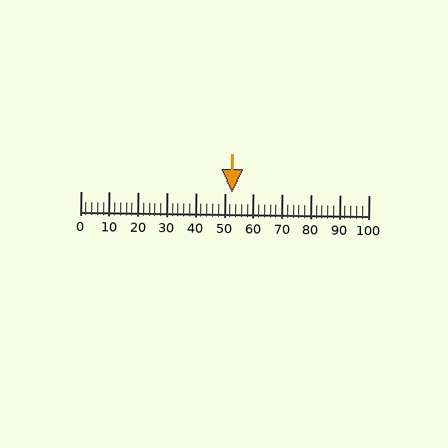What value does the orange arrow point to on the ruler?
The orange arrow points to approximately 53.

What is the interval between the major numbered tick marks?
The major tick marks are spaced 10 units apart.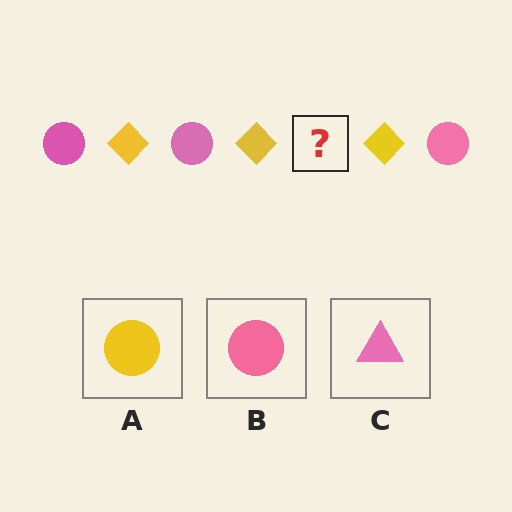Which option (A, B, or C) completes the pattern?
B.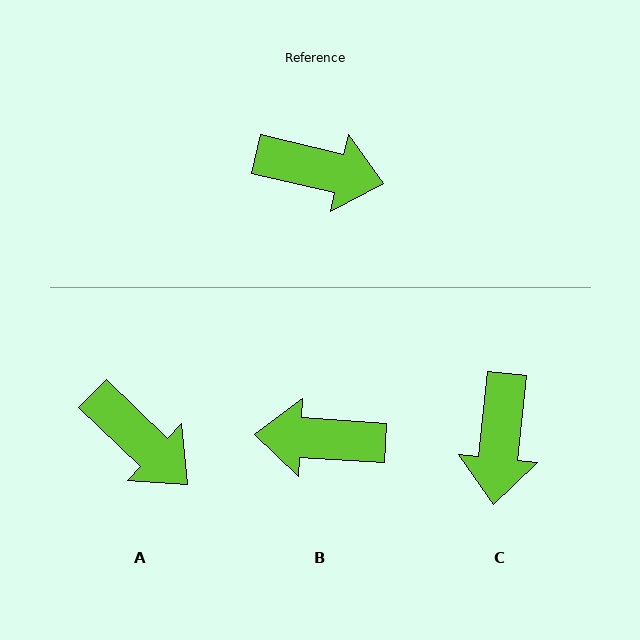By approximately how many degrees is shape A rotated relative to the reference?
Approximately 31 degrees clockwise.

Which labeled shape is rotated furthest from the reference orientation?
B, about 170 degrees away.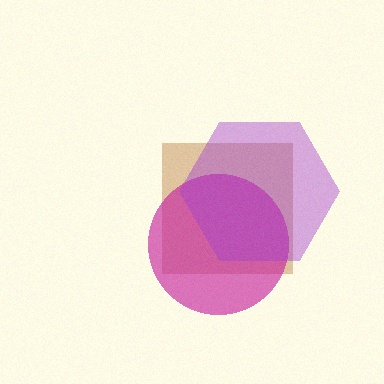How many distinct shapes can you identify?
There are 3 distinct shapes: a brown square, a magenta circle, a purple hexagon.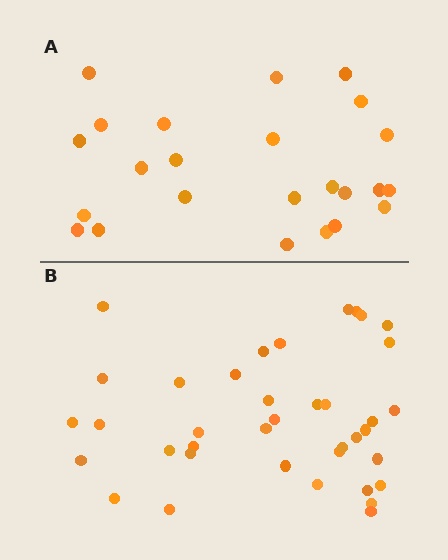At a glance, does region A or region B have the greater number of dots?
Region B (the bottom region) has more dots.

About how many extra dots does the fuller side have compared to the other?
Region B has approximately 15 more dots than region A.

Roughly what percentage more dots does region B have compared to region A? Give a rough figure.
About 60% more.